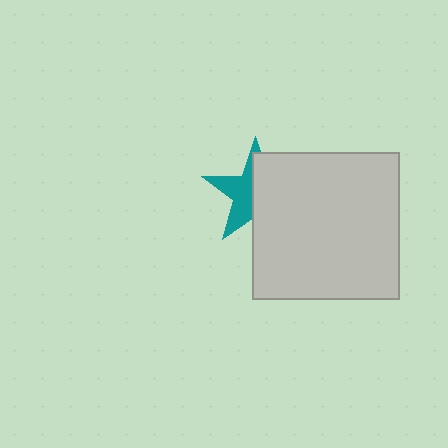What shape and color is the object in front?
The object in front is a light gray square.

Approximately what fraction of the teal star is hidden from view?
Roughly 56% of the teal star is hidden behind the light gray square.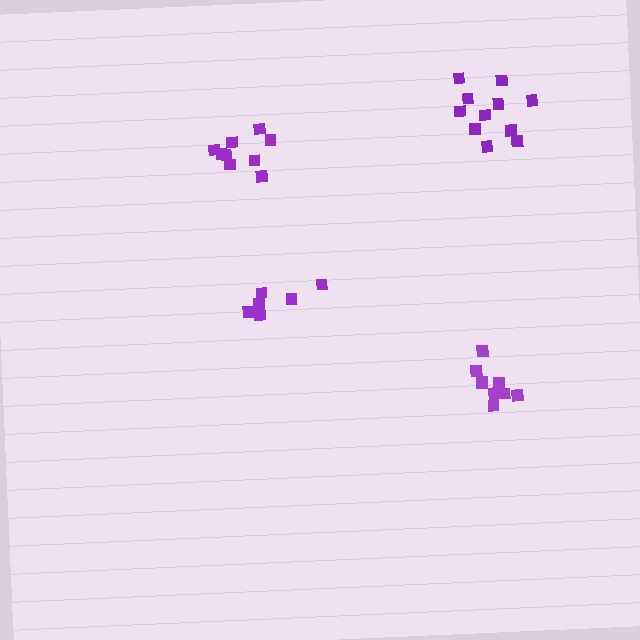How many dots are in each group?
Group 1: 11 dots, Group 2: 6 dots, Group 3: 9 dots, Group 4: 9 dots (35 total).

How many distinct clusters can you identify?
There are 4 distinct clusters.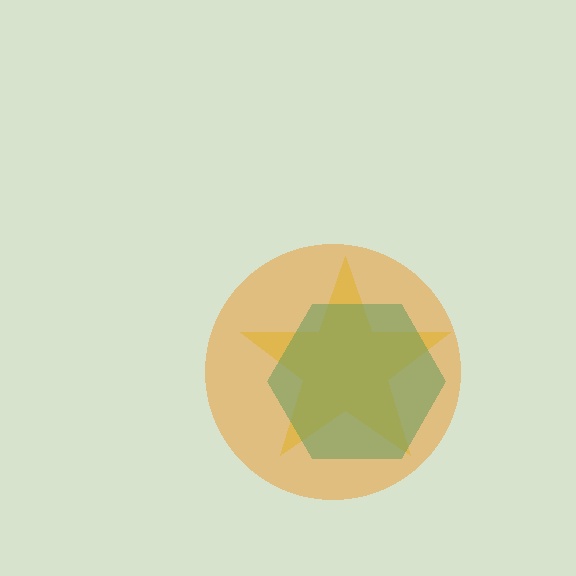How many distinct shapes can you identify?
There are 3 distinct shapes: a yellow star, a teal hexagon, an orange circle.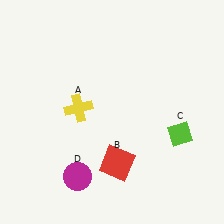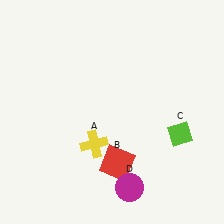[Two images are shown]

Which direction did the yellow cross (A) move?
The yellow cross (A) moved down.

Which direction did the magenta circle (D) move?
The magenta circle (D) moved right.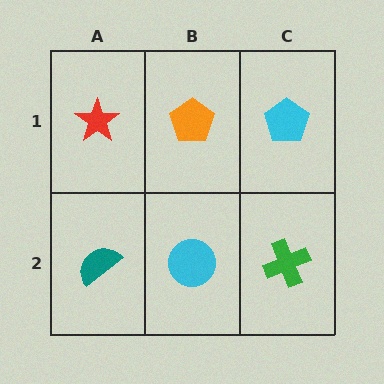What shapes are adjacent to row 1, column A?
A teal semicircle (row 2, column A), an orange pentagon (row 1, column B).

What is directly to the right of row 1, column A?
An orange pentagon.